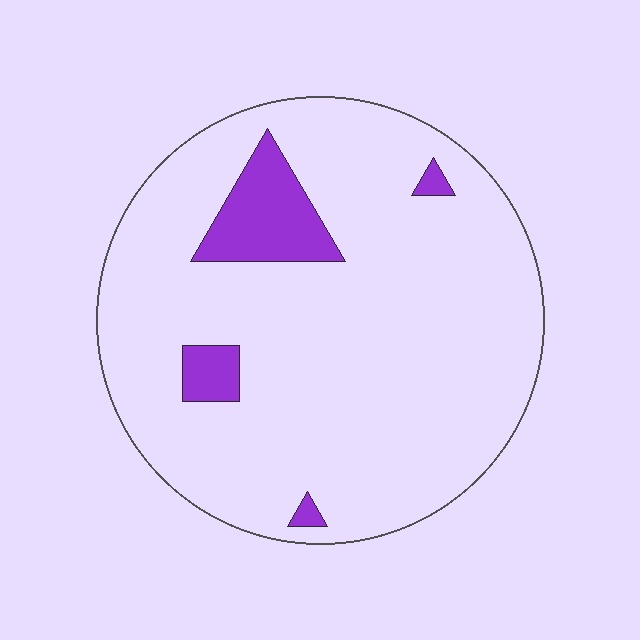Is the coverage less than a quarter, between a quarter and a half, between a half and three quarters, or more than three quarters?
Less than a quarter.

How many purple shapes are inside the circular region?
4.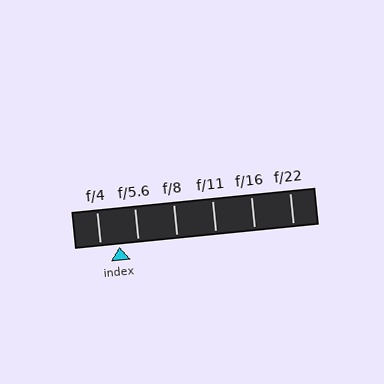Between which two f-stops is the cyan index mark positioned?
The index mark is between f/4 and f/5.6.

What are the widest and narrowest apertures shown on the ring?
The widest aperture shown is f/4 and the narrowest is f/22.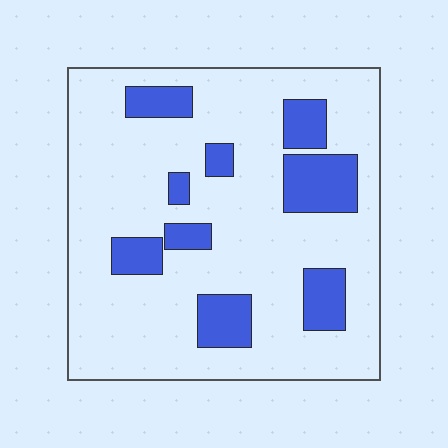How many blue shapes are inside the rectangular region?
9.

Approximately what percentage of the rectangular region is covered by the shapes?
Approximately 20%.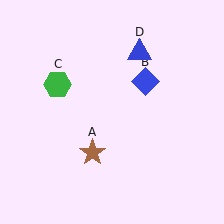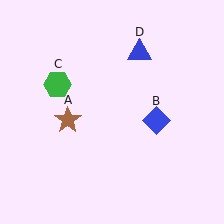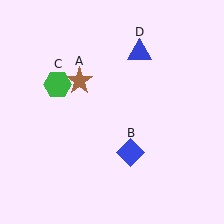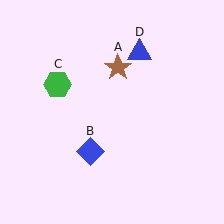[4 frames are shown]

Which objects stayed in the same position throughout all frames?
Green hexagon (object C) and blue triangle (object D) remained stationary.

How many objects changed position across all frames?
2 objects changed position: brown star (object A), blue diamond (object B).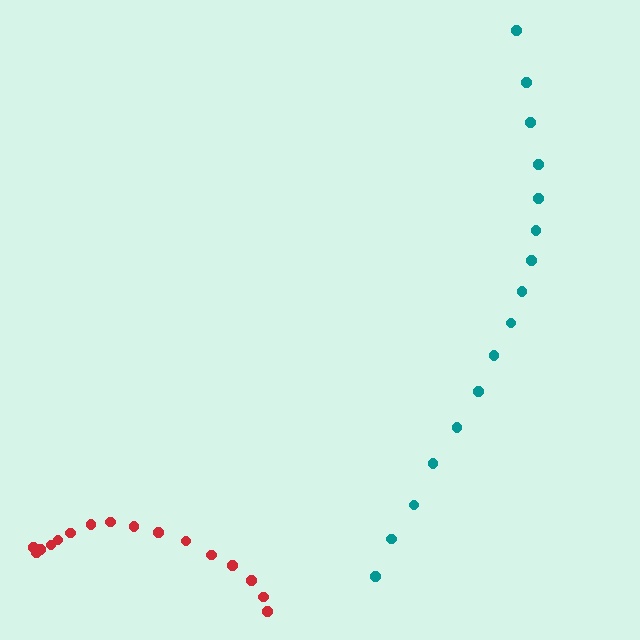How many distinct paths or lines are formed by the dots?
There are 2 distinct paths.